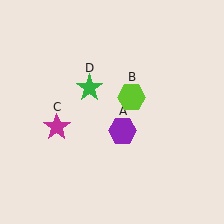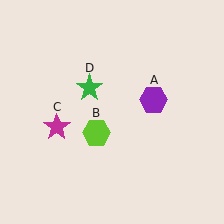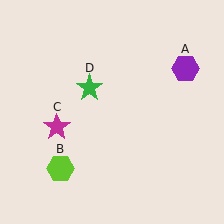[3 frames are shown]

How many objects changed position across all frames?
2 objects changed position: purple hexagon (object A), lime hexagon (object B).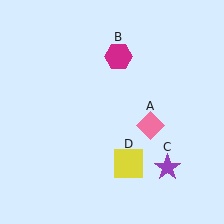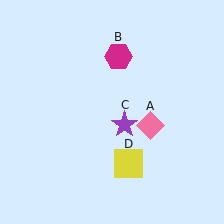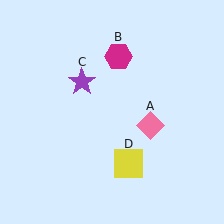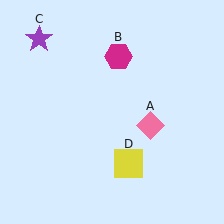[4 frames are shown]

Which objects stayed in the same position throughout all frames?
Pink diamond (object A) and magenta hexagon (object B) and yellow square (object D) remained stationary.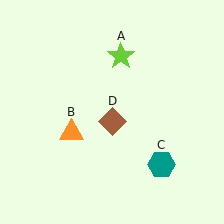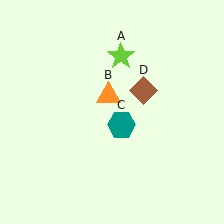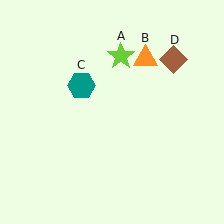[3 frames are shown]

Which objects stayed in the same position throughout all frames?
Lime star (object A) remained stationary.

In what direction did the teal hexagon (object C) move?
The teal hexagon (object C) moved up and to the left.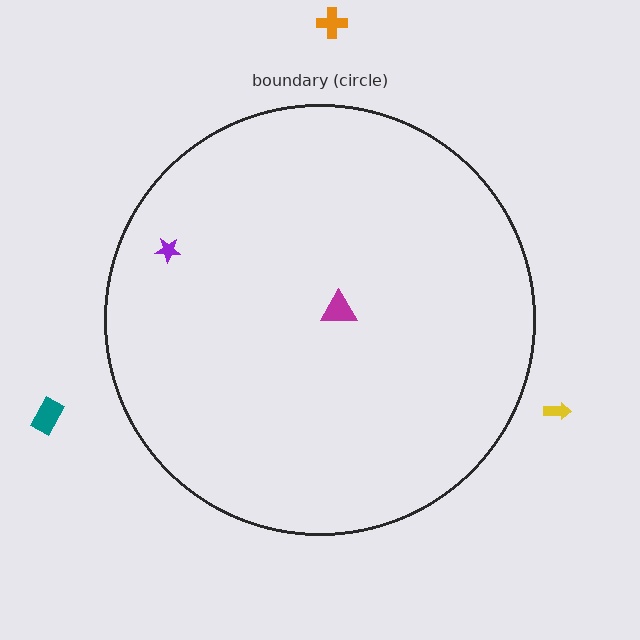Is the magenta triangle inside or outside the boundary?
Inside.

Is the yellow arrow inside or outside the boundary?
Outside.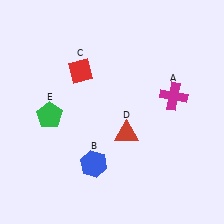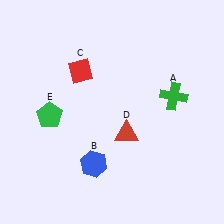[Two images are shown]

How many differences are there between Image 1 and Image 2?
There is 1 difference between the two images.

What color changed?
The cross (A) changed from magenta in Image 1 to green in Image 2.